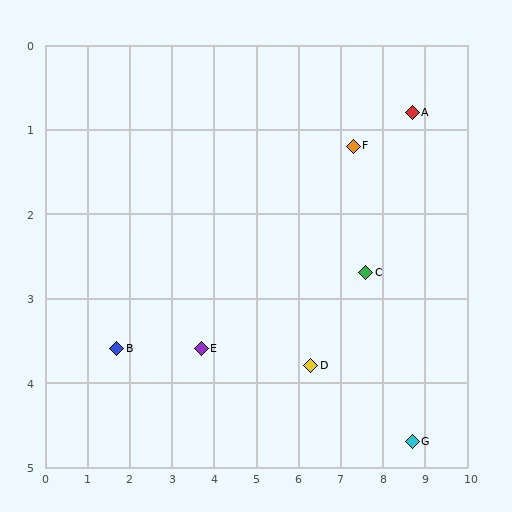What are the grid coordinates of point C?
Point C is at approximately (7.6, 2.7).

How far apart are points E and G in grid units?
Points E and G are about 5.1 grid units apart.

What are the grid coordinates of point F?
Point F is at approximately (7.3, 1.2).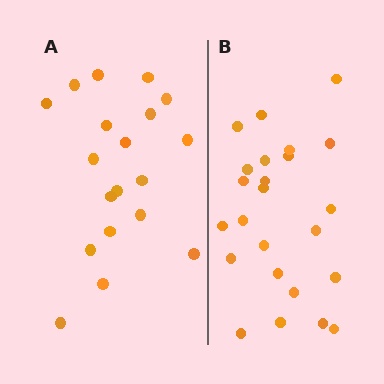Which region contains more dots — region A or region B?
Region B (the right region) has more dots.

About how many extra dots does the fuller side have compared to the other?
Region B has about 5 more dots than region A.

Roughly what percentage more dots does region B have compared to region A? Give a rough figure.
About 25% more.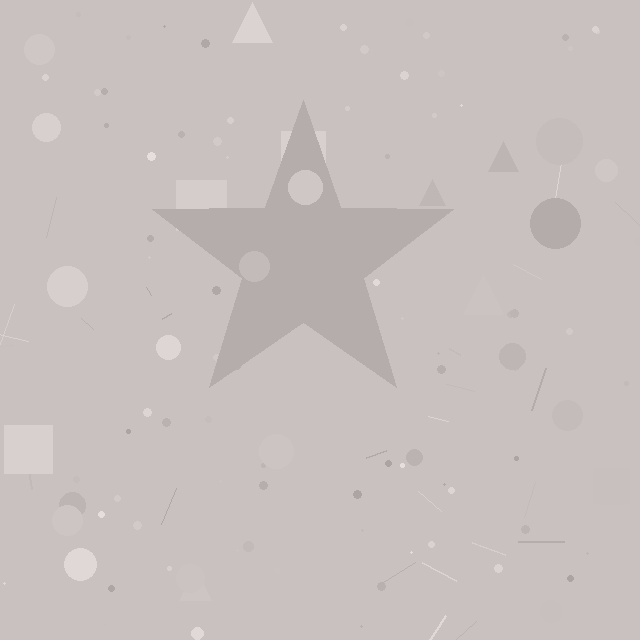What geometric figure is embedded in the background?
A star is embedded in the background.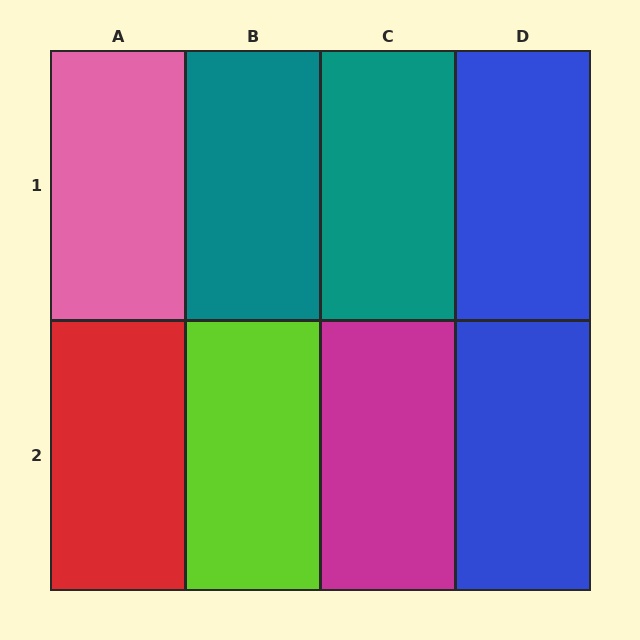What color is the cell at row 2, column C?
Magenta.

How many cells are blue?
2 cells are blue.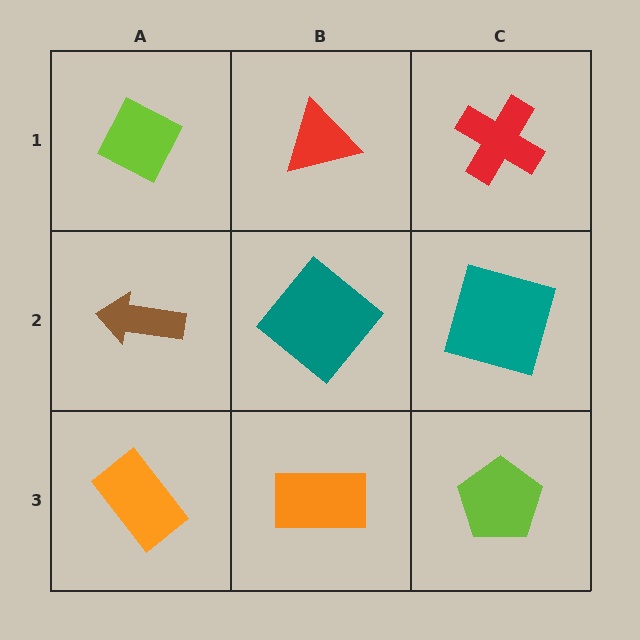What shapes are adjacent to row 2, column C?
A red cross (row 1, column C), a lime pentagon (row 3, column C), a teal diamond (row 2, column B).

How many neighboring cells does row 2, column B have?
4.